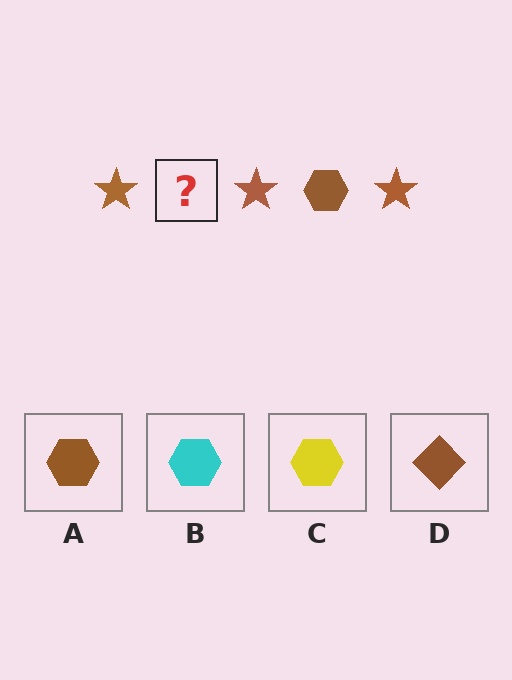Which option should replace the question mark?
Option A.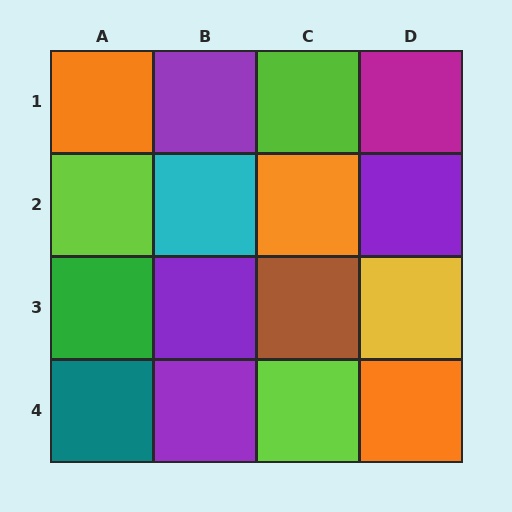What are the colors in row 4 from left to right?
Teal, purple, lime, orange.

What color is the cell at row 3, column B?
Purple.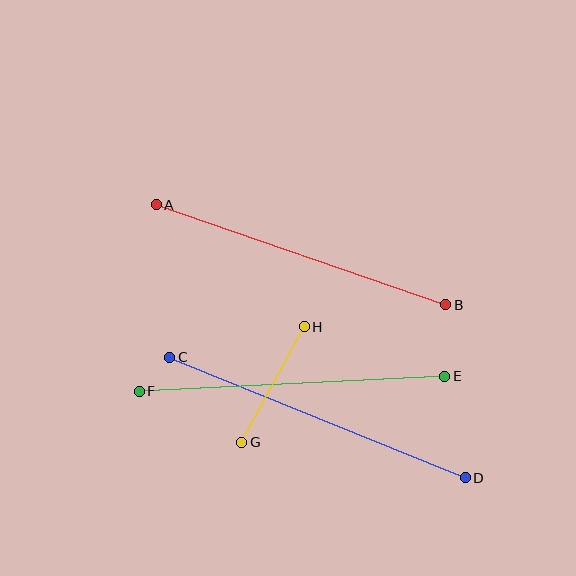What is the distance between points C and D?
The distance is approximately 319 pixels.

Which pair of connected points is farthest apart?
Points C and D are farthest apart.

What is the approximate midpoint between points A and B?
The midpoint is at approximately (301, 255) pixels.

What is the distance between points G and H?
The distance is approximately 131 pixels.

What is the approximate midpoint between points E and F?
The midpoint is at approximately (292, 384) pixels.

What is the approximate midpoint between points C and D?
The midpoint is at approximately (317, 418) pixels.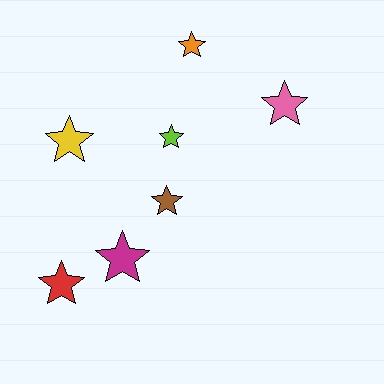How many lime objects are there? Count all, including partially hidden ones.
There is 1 lime object.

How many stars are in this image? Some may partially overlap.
There are 7 stars.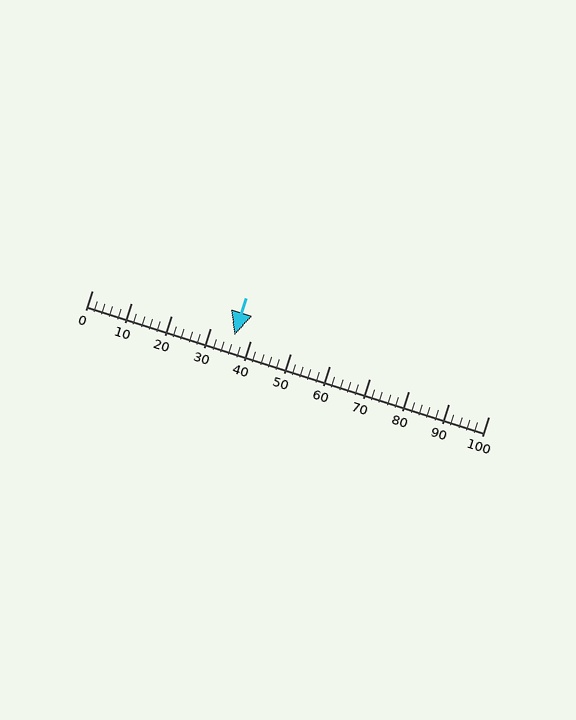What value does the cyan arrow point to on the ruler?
The cyan arrow points to approximately 36.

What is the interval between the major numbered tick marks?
The major tick marks are spaced 10 units apart.